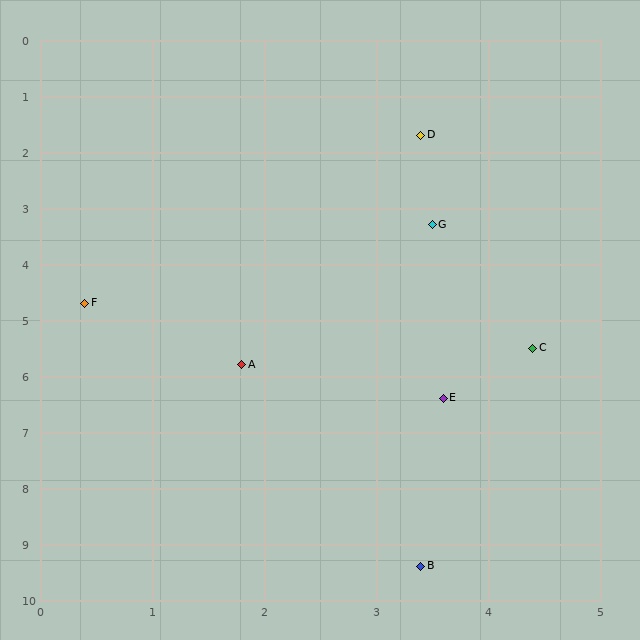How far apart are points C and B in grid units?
Points C and B are about 4.0 grid units apart.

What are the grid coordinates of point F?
Point F is at approximately (0.4, 4.7).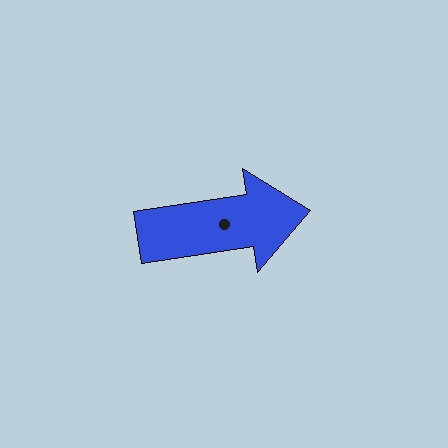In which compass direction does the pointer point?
East.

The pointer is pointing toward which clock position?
Roughly 3 o'clock.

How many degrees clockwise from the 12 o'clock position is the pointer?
Approximately 81 degrees.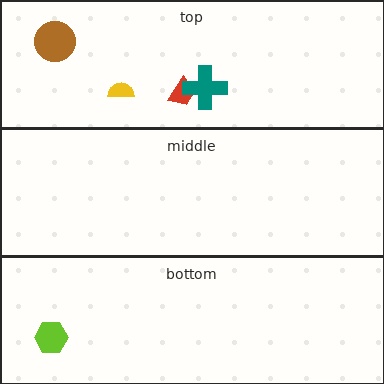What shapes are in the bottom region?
The lime hexagon.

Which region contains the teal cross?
The top region.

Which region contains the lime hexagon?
The bottom region.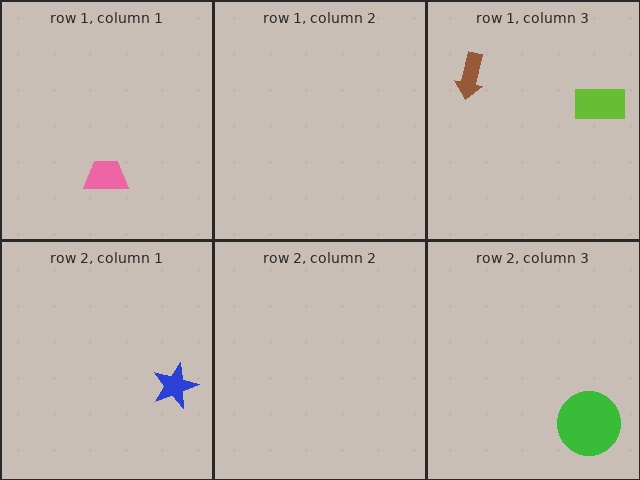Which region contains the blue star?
The row 2, column 1 region.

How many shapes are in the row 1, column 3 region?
2.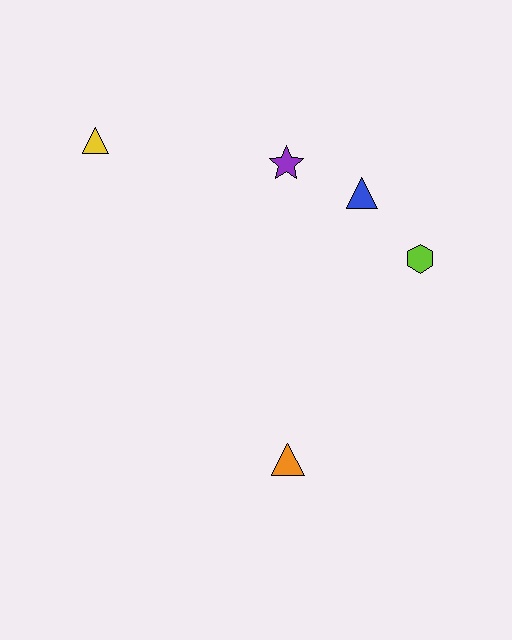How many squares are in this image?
There are no squares.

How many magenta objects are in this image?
There are no magenta objects.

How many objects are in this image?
There are 5 objects.